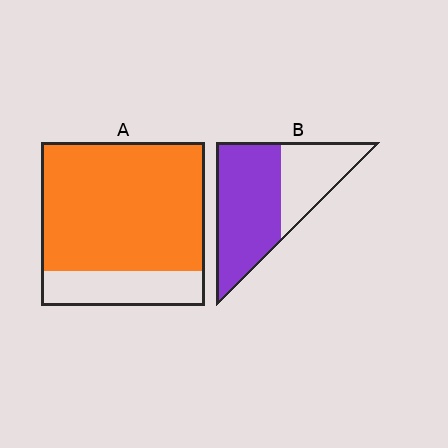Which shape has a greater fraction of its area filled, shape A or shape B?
Shape A.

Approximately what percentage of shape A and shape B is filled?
A is approximately 80% and B is approximately 65%.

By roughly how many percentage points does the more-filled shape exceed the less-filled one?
By roughly 15 percentage points (A over B).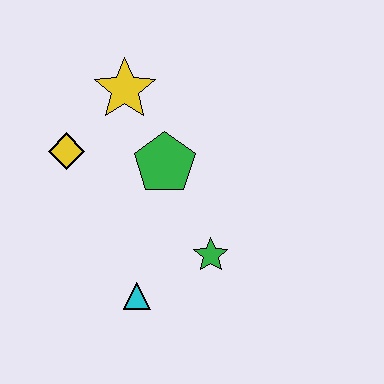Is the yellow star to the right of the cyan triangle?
No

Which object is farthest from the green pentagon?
The cyan triangle is farthest from the green pentagon.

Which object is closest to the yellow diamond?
The yellow star is closest to the yellow diamond.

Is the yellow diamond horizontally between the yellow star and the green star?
No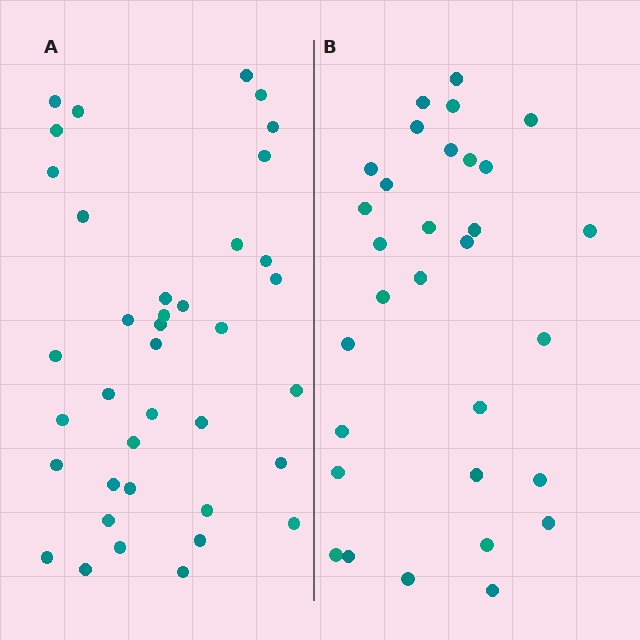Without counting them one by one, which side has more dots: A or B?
Region A (the left region) has more dots.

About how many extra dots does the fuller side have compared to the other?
Region A has roughly 8 or so more dots than region B.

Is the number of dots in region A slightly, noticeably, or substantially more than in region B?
Region A has only slightly more — the two regions are fairly close. The ratio is roughly 1.2 to 1.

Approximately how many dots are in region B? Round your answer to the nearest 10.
About 30 dots. (The exact count is 31, which rounds to 30.)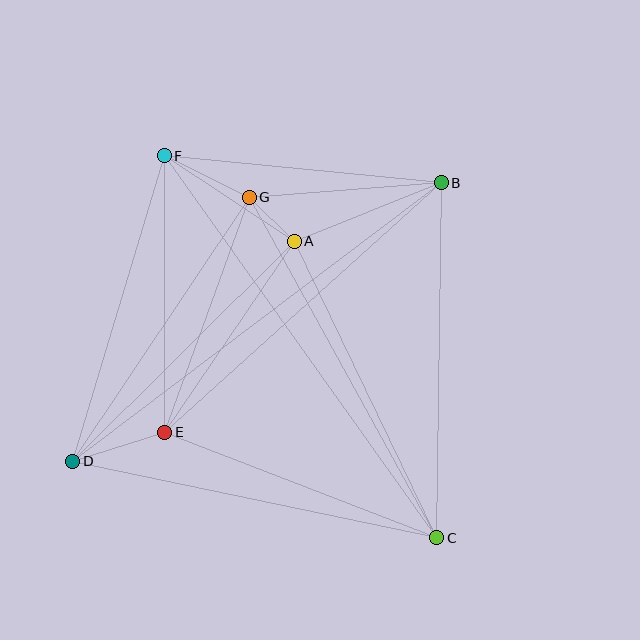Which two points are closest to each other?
Points A and G are closest to each other.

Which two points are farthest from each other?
Points C and F are farthest from each other.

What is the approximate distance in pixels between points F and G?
The distance between F and G is approximately 95 pixels.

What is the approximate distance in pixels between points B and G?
The distance between B and G is approximately 192 pixels.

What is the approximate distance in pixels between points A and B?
The distance between A and B is approximately 158 pixels.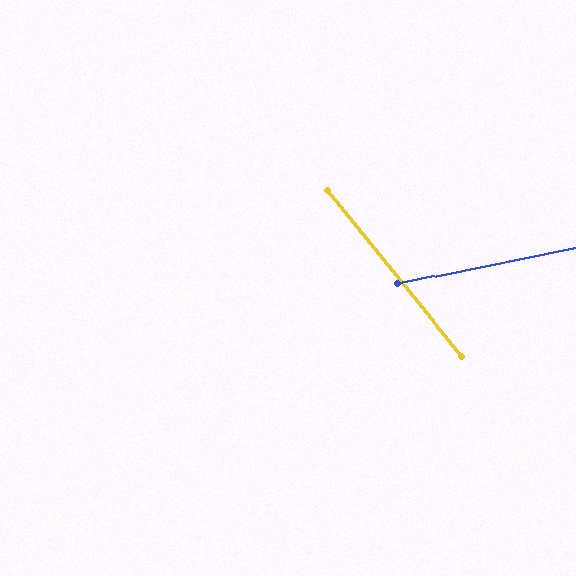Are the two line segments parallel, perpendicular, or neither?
Neither parallel nor perpendicular — they differ by about 63°.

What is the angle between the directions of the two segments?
Approximately 63 degrees.